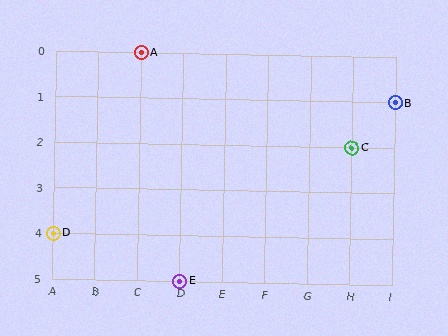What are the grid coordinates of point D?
Point D is at grid coordinates (A, 4).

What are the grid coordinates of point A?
Point A is at grid coordinates (C, 0).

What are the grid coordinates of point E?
Point E is at grid coordinates (D, 5).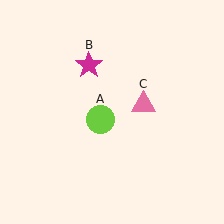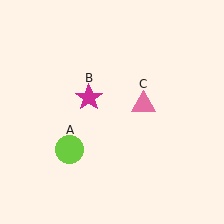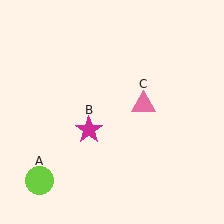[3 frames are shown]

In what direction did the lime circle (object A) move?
The lime circle (object A) moved down and to the left.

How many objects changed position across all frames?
2 objects changed position: lime circle (object A), magenta star (object B).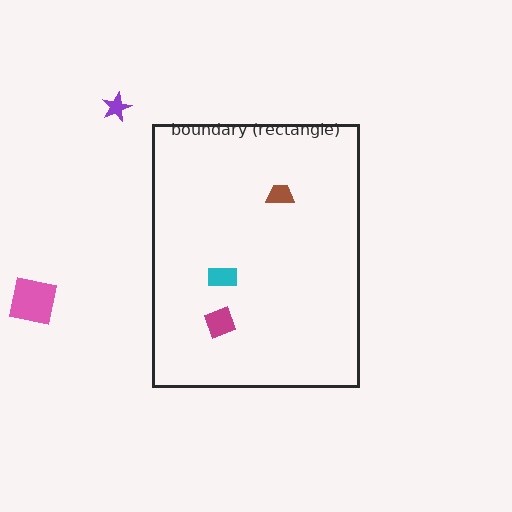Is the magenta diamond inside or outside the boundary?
Inside.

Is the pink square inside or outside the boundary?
Outside.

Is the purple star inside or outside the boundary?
Outside.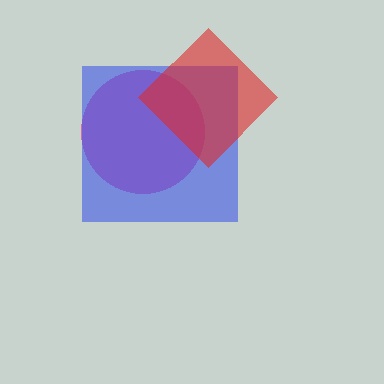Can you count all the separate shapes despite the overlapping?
Yes, there are 3 separate shapes.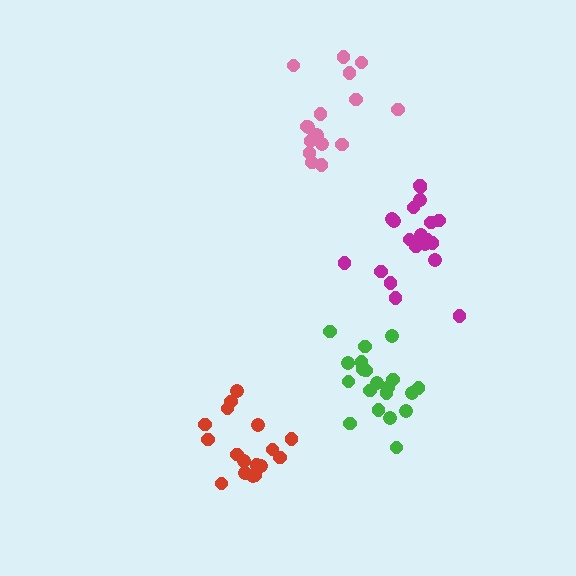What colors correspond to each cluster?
The clusters are colored: green, red, magenta, pink.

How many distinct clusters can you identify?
There are 4 distinct clusters.